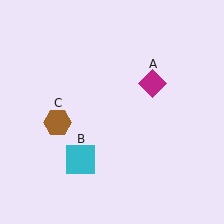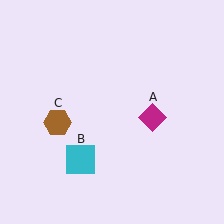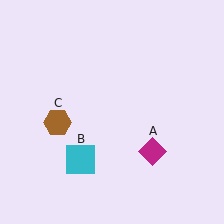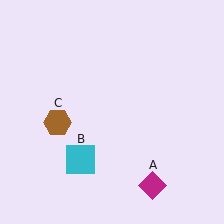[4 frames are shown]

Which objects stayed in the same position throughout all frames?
Cyan square (object B) and brown hexagon (object C) remained stationary.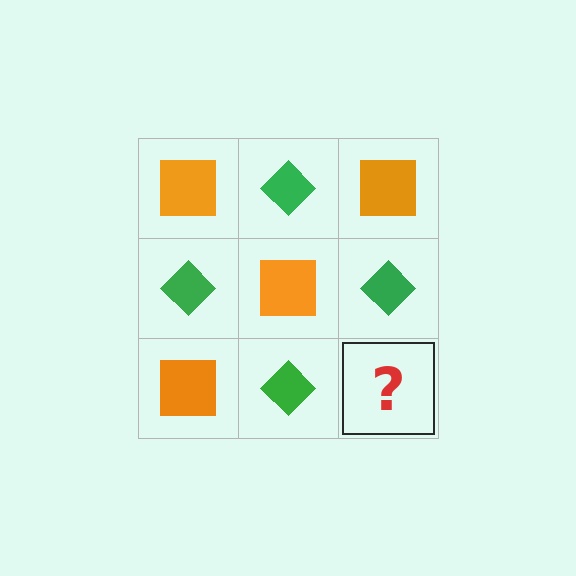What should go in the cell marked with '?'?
The missing cell should contain an orange square.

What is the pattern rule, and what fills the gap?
The rule is that it alternates orange square and green diamond in a checkerboard pattern. The gap should be filled with an orange square.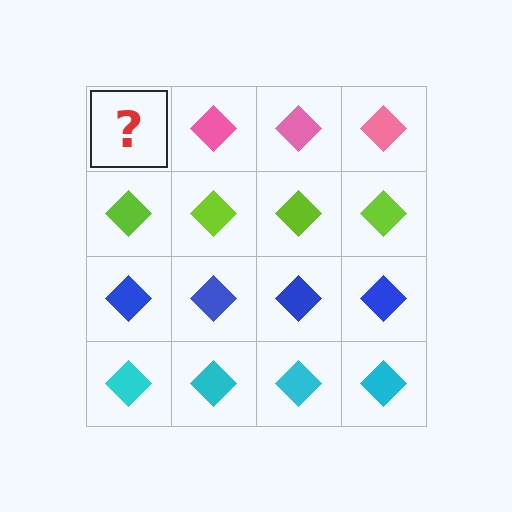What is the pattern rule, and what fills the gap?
The rule is that each row has a consistent color. The gap should be filled with a pink diamond.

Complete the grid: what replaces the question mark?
The question mark should be replaced with a pink diamond.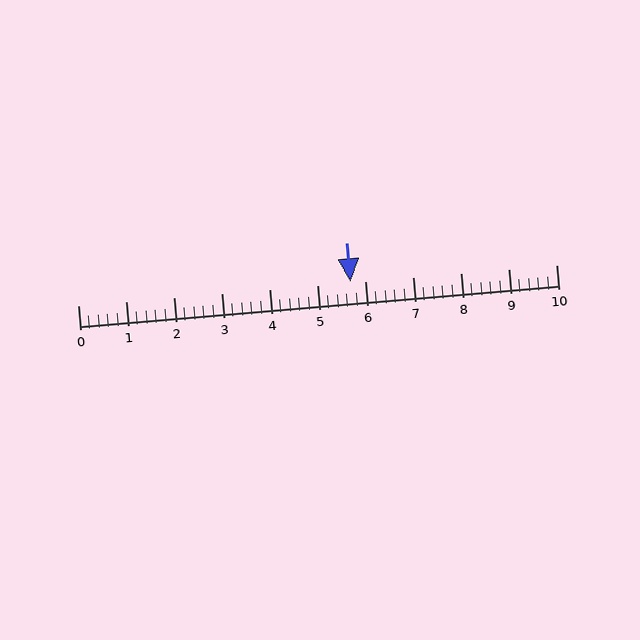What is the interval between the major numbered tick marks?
The major tick marks are spaced 1 units apart.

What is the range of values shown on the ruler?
The ruler shows values from 0 to 10.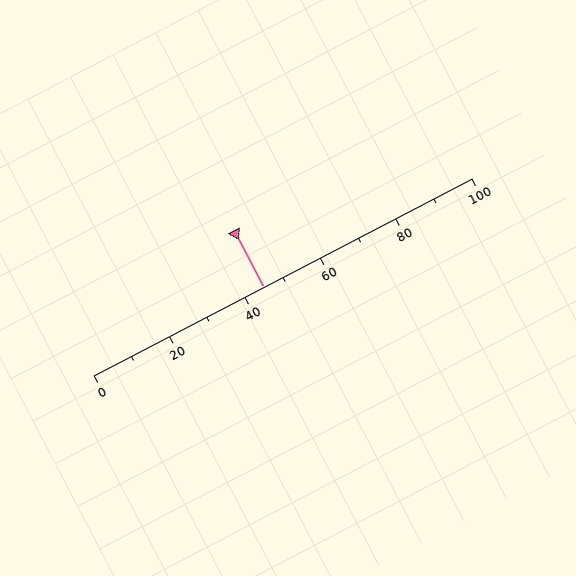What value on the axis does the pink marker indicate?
The marker indicates approximately 45.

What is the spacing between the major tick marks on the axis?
The major ticks are spaced 20 apart.